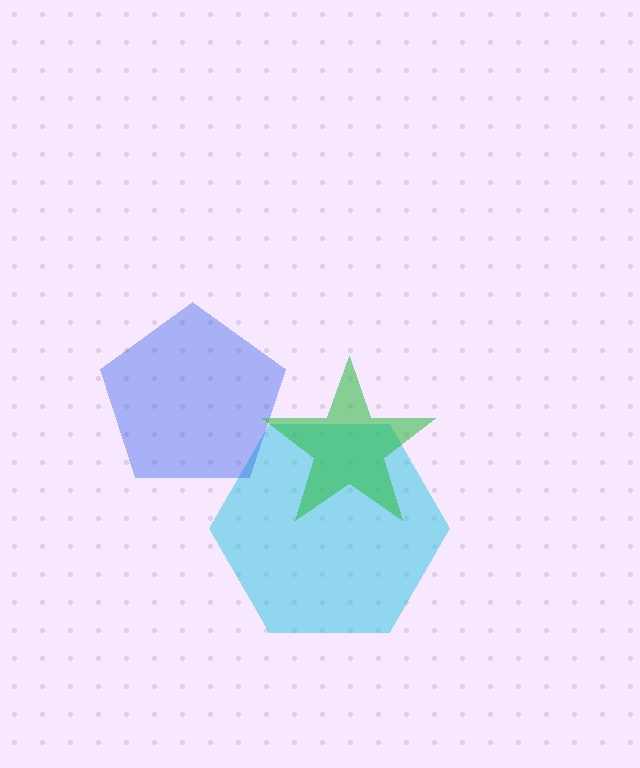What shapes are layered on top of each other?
The layered shapes are: a cyan hexagon, a blue pentagon, a green star.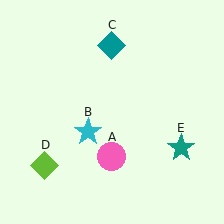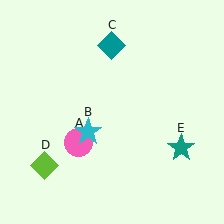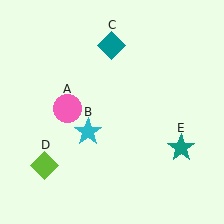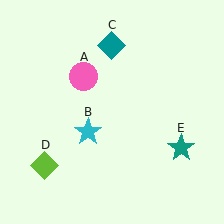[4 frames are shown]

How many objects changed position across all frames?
1 object changed position: pink circle (object A).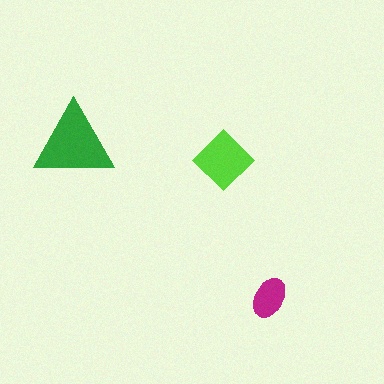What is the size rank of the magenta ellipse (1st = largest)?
3rd.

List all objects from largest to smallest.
The green triangle, the lime diamond, the magenta ellipse.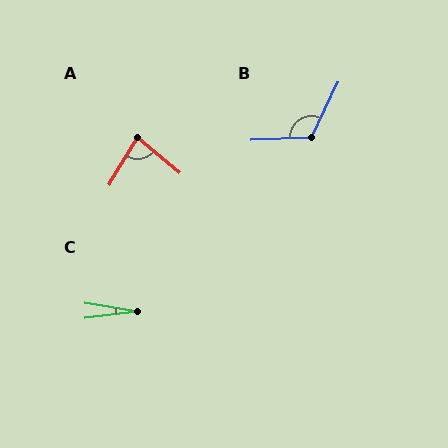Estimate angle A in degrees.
Approximately 81 degrees.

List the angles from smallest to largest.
C (16°), A (81°), B (118°).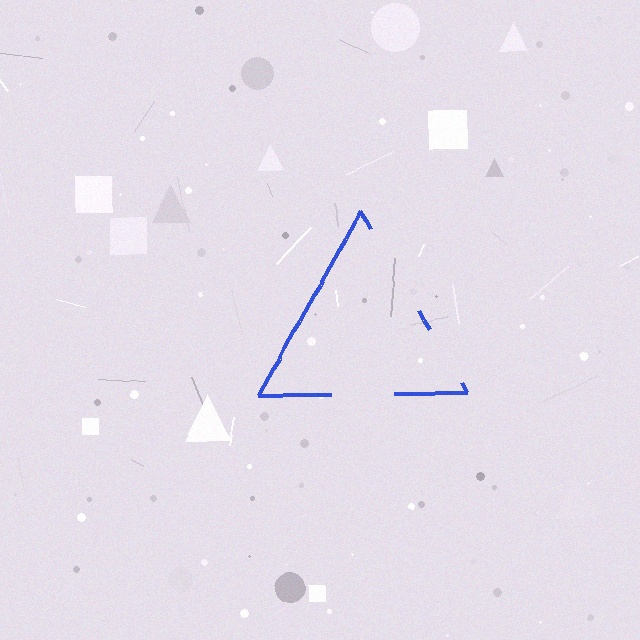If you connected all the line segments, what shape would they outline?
They would outline a triangle.